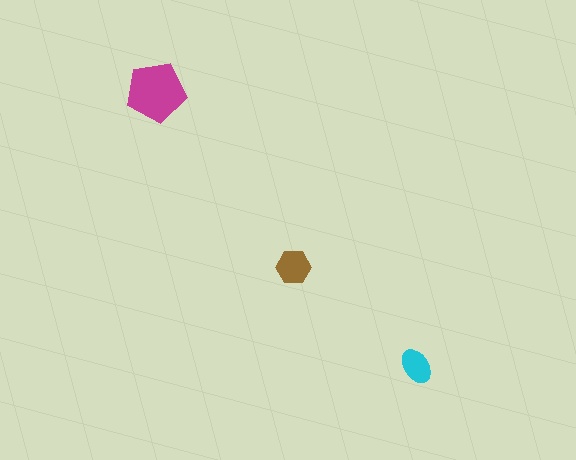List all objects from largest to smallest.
The magenta pentagon, the brown hexagon, the cyan ellipse.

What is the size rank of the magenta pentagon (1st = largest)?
1st.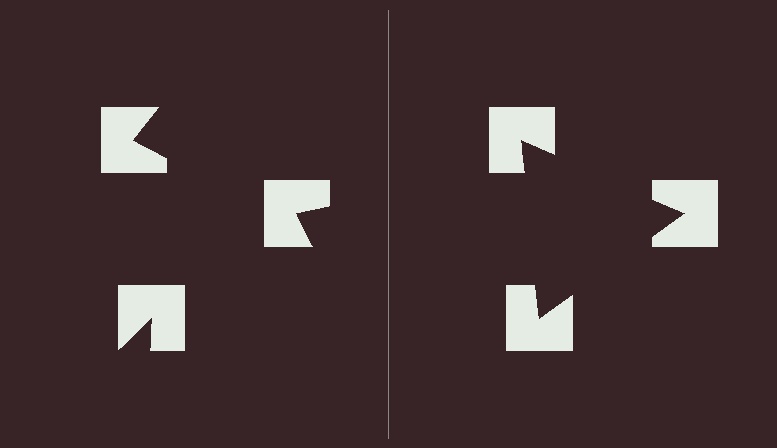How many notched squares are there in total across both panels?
6 — 3 on each side.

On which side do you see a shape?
An illusory triangle appears on the right side. On the left side the wedge cuts are rotated, so no coherent shape forms.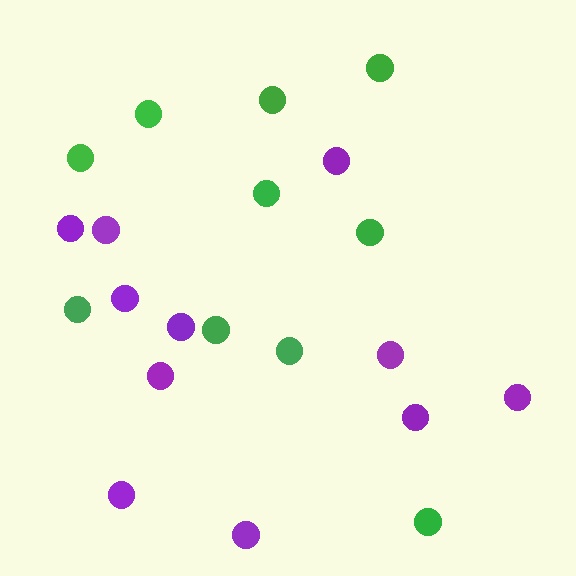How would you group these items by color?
There are 2 groups: one group of purple circles (11) and one group of green circles (10).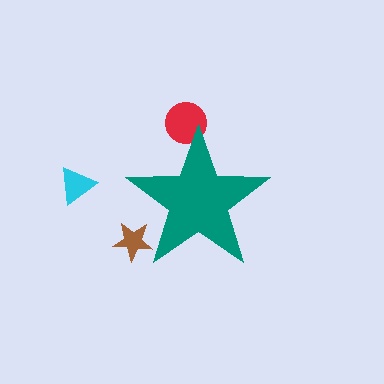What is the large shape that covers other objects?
A teal star.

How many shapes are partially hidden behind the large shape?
2 shapes are partially hidden.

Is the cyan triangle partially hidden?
No, the cyan triangle is fully visible.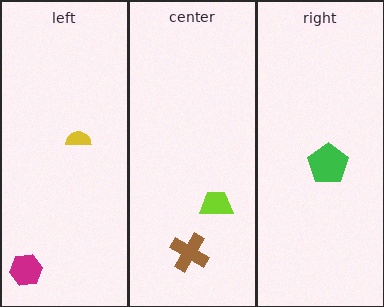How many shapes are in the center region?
2.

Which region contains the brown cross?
The center region.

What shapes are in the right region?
The green pentagon.